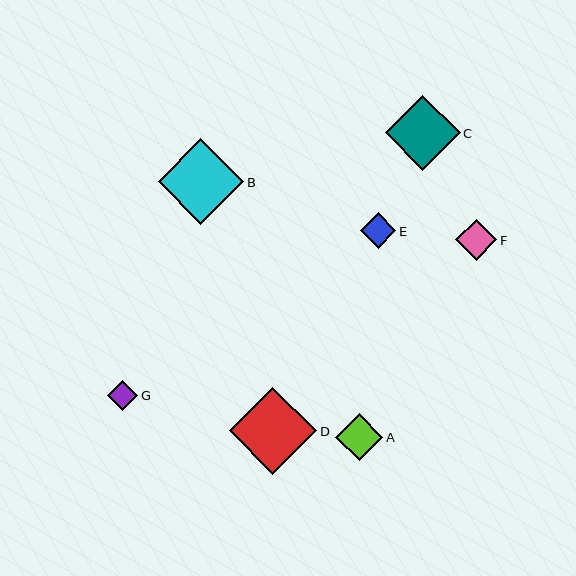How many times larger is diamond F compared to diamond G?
Diamond F is approximately 1.4 times the size of diamond G.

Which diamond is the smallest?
Diamond G is the smallest with a size of approximately 30 pixels.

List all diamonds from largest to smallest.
From largest to smallest: D, B, C, A, F, E, G.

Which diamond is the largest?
Diamond D is the largest with a size of approximately 88 pixels.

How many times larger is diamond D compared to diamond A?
Diamond D is approximately 1.9 times the size of diamond A.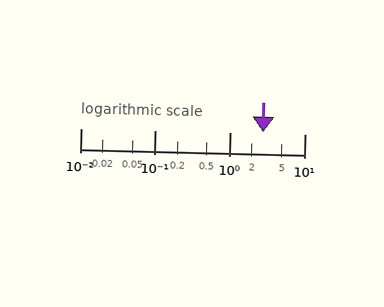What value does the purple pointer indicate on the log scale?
The pointer indicates approximately 2.8.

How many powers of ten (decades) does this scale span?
The scale spans 3 decades, from 0.01 to 10.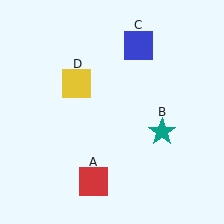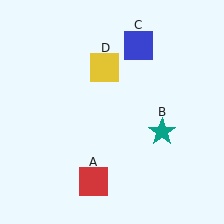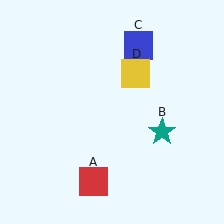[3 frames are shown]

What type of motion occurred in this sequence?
The yellow square (object D) rotated clockwise around the center of the scene.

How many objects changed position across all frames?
1 object changed position: yellow square (object D).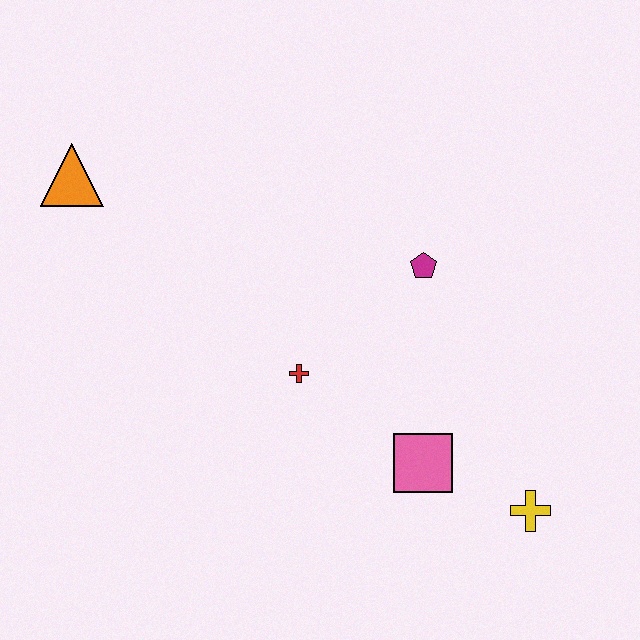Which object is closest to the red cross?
The pink square is closest to the red cross.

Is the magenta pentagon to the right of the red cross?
Yes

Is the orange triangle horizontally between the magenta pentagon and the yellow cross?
No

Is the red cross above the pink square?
Yes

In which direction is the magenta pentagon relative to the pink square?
The magenta pentagon is above the pink square.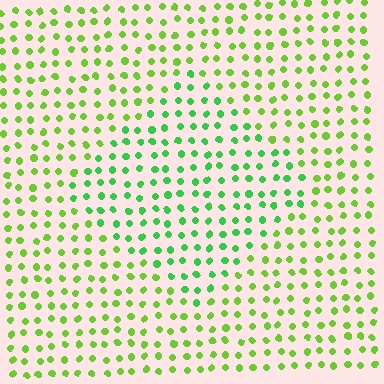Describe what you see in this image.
The image is filled with small lime elements in a uniform arrangement. A diamond-shaped region is visible where the elements are tinted to a slightly different hue, forming a subtle color boundary.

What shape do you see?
I see a diamond.